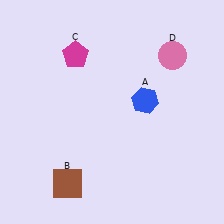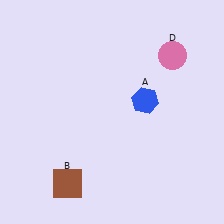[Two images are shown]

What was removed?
The magenta pentagon (C) was removed in Image 2.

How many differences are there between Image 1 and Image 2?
There is 1 difference between the two images.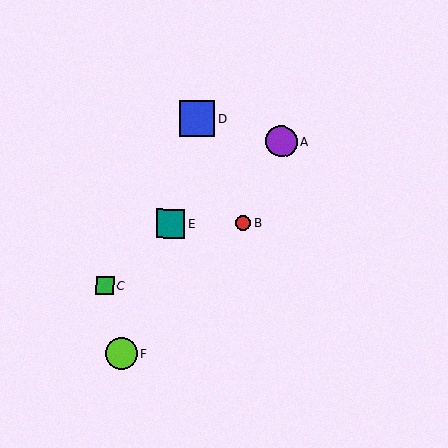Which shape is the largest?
The blue square (labeled D) is the largest.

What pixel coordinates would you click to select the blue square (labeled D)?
Click at (197, 119) to select the blue square D.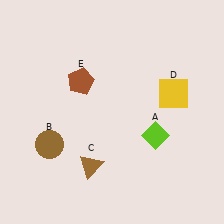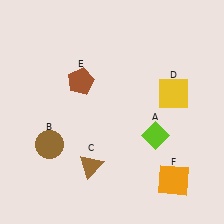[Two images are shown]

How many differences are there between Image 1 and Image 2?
There is 1 difference between the two images.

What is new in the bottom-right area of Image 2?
An orange square (F) was added in the bottom-right area of Image 2.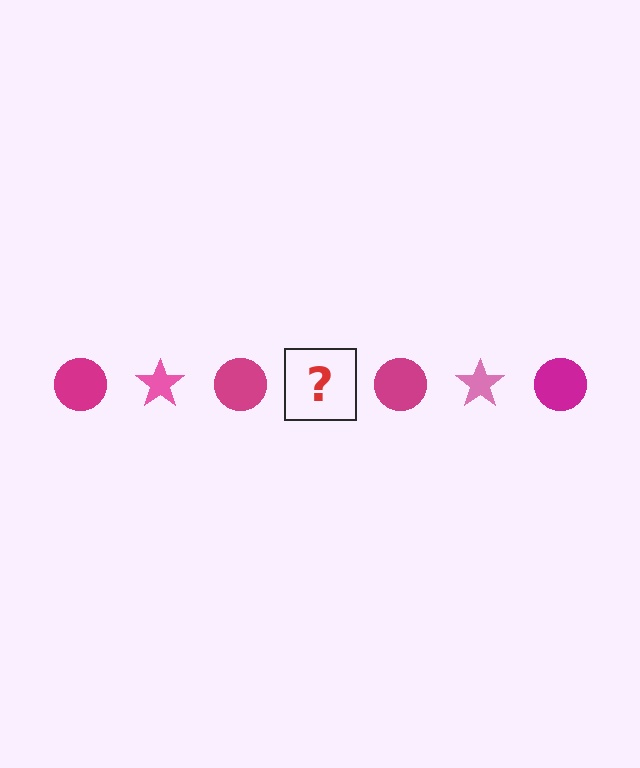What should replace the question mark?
The question mark should be replaced with a pink star.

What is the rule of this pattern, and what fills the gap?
The rule is that the pattern alternates between magenta circle and pink star. The gap should be filled with a pink star.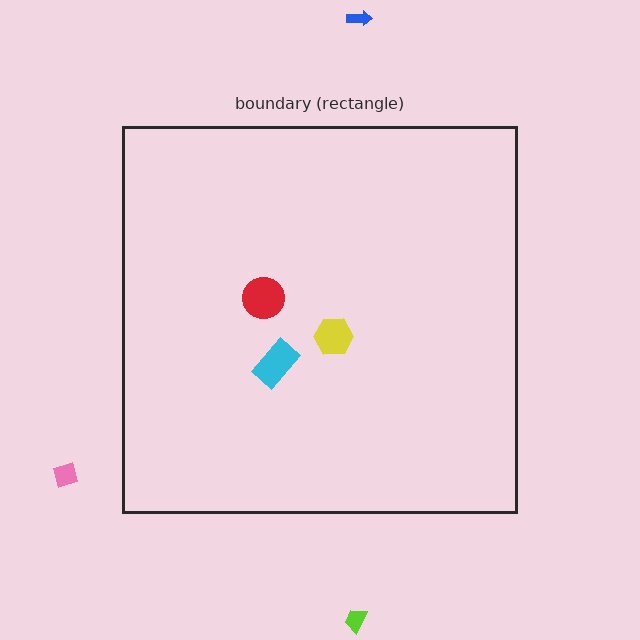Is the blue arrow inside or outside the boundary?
Outside.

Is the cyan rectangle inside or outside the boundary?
Inside.